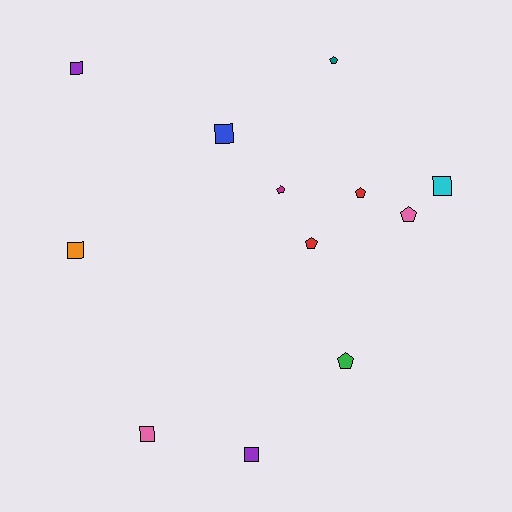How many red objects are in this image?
There are 2 red objects.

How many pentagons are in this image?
There are 6 pentagons.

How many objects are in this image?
There are 12 objects.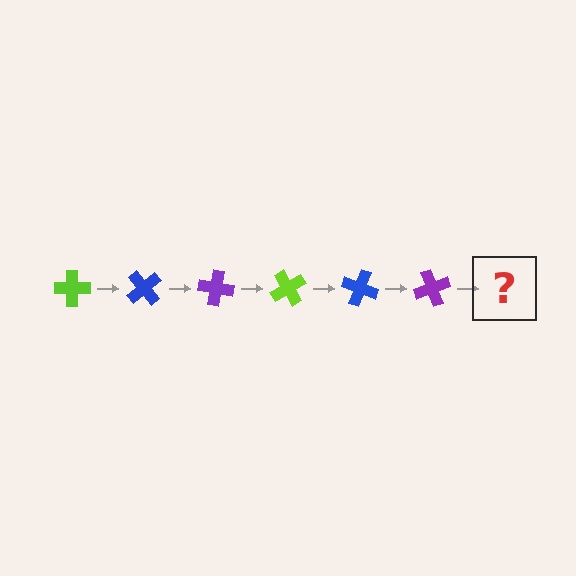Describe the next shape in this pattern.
It should be a lime cross, rotated 300 degrees from the start.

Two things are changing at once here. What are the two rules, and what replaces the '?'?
The two rules are that it rotates 50 degrees each step and the color cycles through lime, blue, and purple. The '?' should be a lime cross, rotated 300 degrees from the start.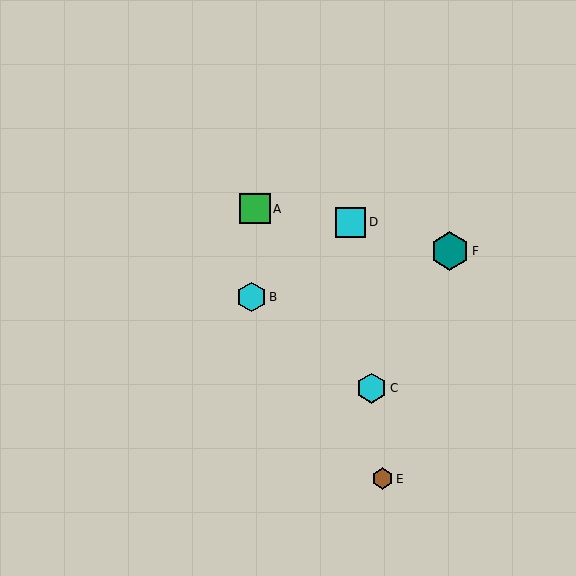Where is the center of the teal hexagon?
The center of the teal hexagon is at (450, 251).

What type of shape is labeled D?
Shape D is a cyan square.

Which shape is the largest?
The teal hexagon (labeled F) is the largest.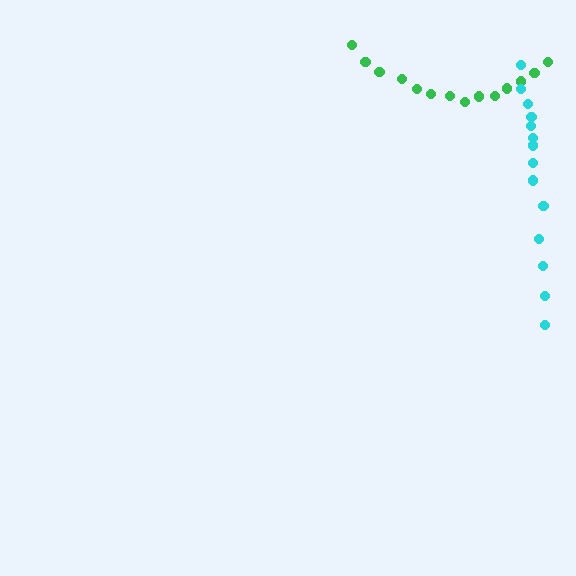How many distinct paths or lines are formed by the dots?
There are 2 distinct paths.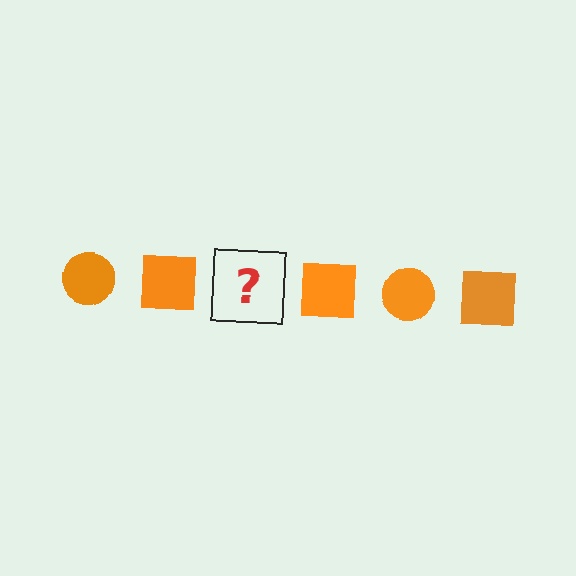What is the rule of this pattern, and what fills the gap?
The rule is that the pattern cycles through circle, square shapes in orange. The gap should be filled with an orange circle.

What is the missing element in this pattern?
The missing element is an orange circle.